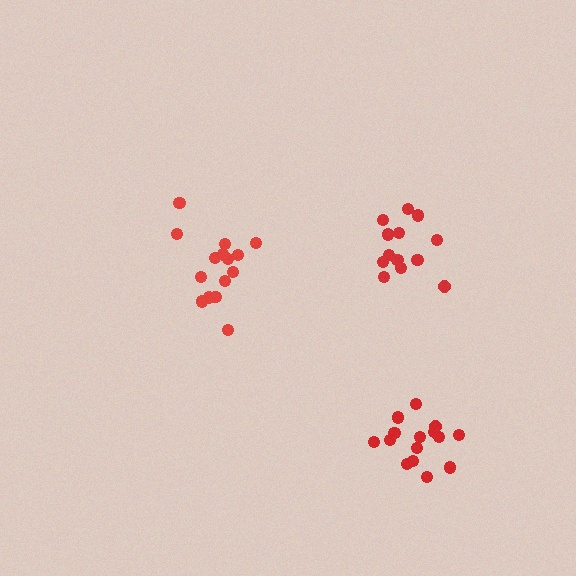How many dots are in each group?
Group 1: 13 dots, Group 2: 15 dots, Group 3: 16 dots (44 total).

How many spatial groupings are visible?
There are 3 spatial groupings.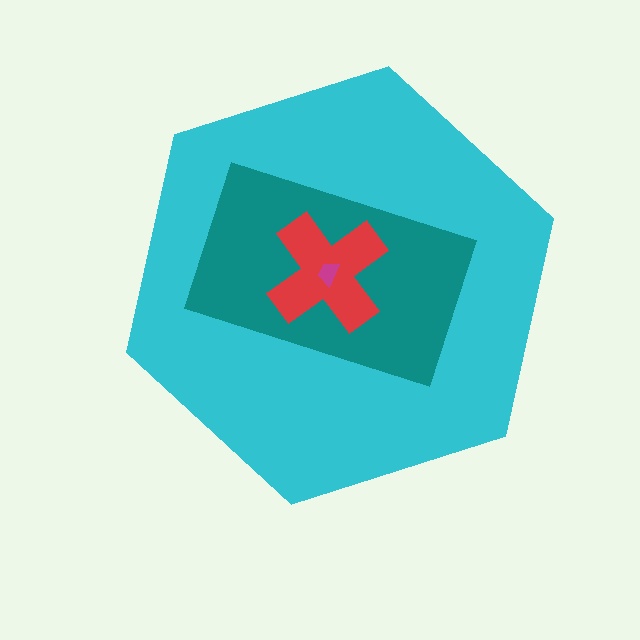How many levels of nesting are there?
4.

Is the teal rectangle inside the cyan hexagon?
Yes.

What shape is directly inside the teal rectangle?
The red cross.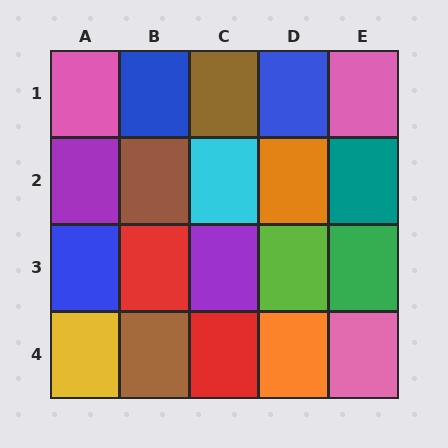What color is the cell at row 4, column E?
Pink.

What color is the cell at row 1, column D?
Blue.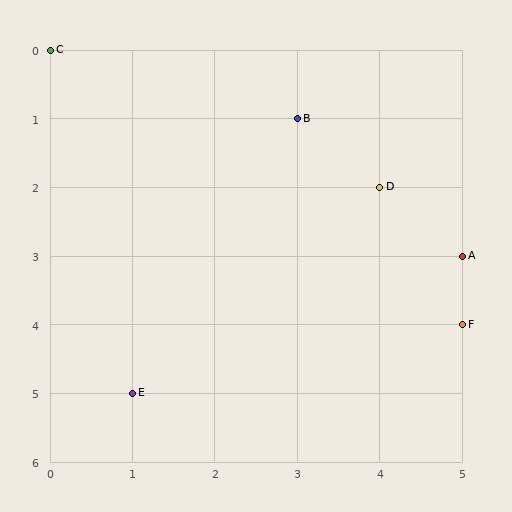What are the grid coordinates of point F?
Point F is at grid coordinates (5, 4).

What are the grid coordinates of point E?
Point E is at grid coordinates (1, 5).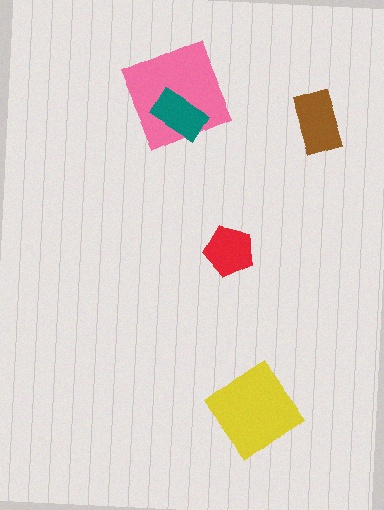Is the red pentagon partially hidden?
No, no other shape covers it.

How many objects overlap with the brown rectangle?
0 objects overlap with the brown rectangle.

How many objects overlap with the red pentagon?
0 objects overlap with the red pentagon.